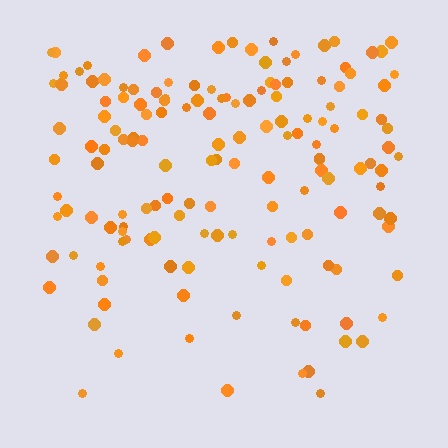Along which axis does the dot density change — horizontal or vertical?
Vertical.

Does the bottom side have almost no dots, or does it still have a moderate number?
Still a moderate number, just noticeably fewer than the top.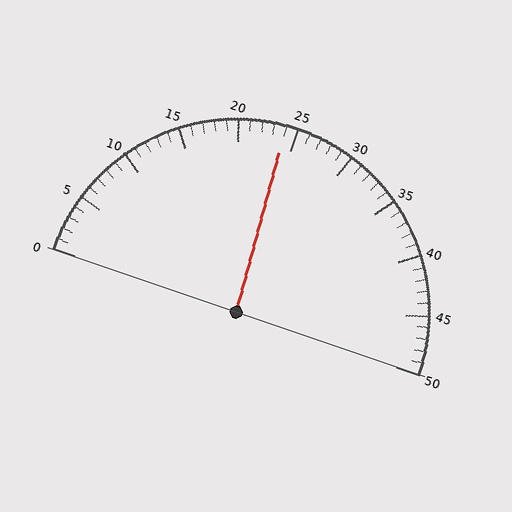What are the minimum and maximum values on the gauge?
The gauge ranges from 0 to 50.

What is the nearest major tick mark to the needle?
The nearest major tick mark is 25.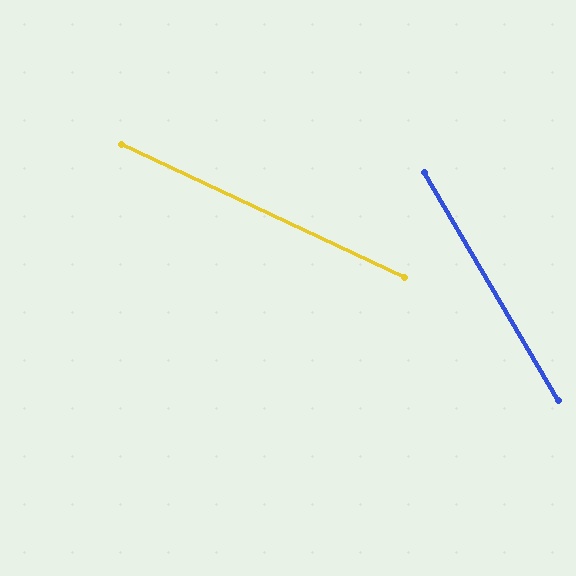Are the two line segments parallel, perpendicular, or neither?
Neither parallel nor perpendicular — they differ by about 34°.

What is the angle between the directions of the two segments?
Approximately 34 degrees.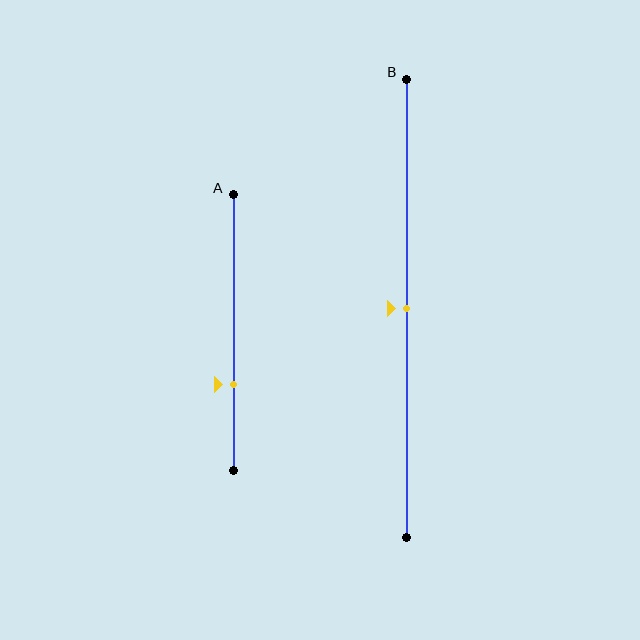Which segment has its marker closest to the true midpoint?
Segment B has its marker closest to the true midpoint.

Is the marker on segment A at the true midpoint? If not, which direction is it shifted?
No, the marker on segment A is shifted downward by about 19% of the segment length.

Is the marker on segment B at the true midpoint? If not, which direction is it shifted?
Yes, the marker on segment B is at the true midpoint.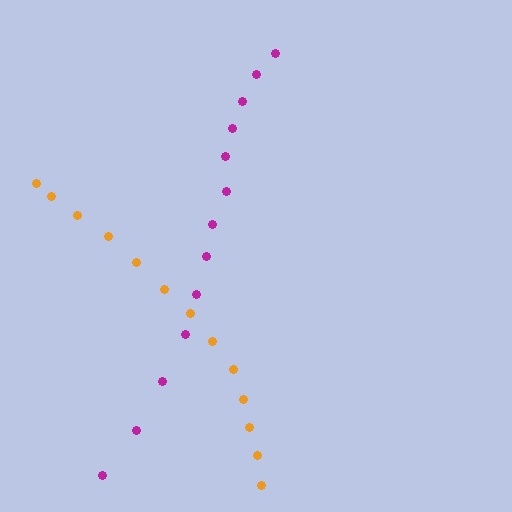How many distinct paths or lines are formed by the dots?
There are 2 distinct paths.